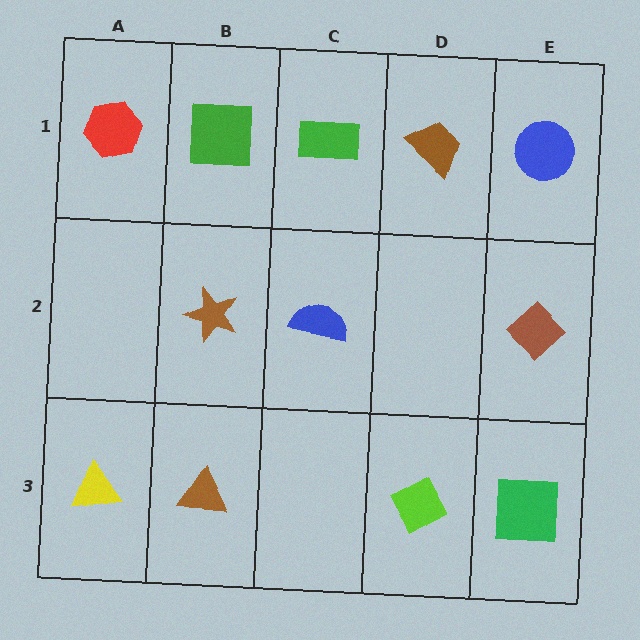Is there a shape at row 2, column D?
No, that cell is empty.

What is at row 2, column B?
A brown star.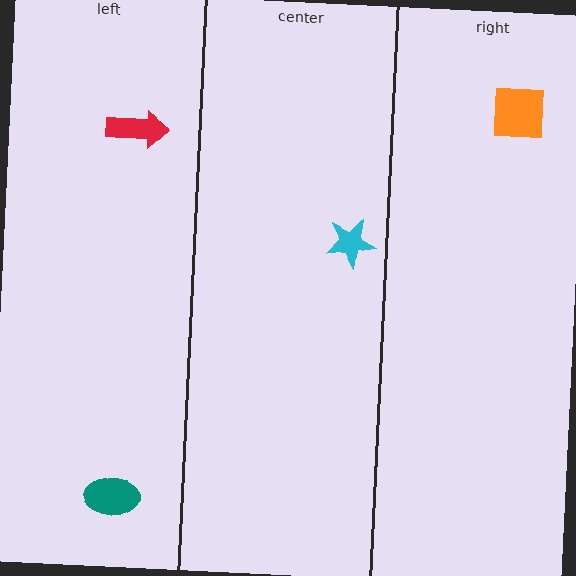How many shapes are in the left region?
2.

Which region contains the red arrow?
The left region.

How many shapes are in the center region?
1.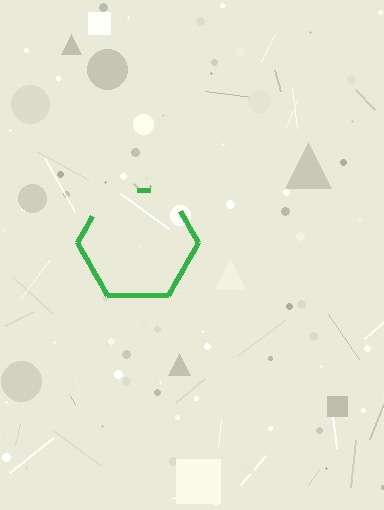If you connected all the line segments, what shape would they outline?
They would outline a hexagon.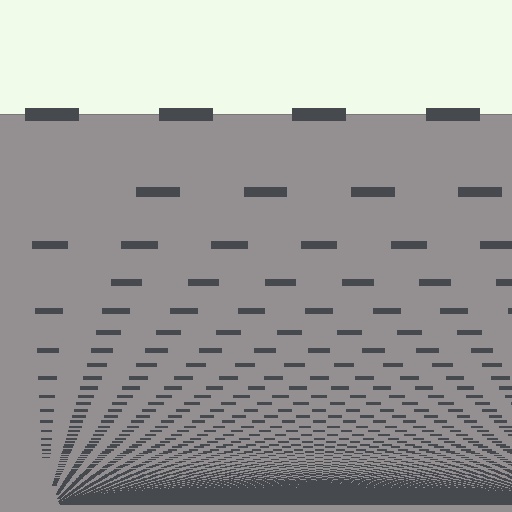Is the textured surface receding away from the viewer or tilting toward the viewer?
The surface appears to tilt toward the viewer. Texture elements get larger and sparser toward the top.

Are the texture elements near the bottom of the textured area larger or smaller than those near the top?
Smaller. The gradient is inverted — elements near the bottom are smaller and denser.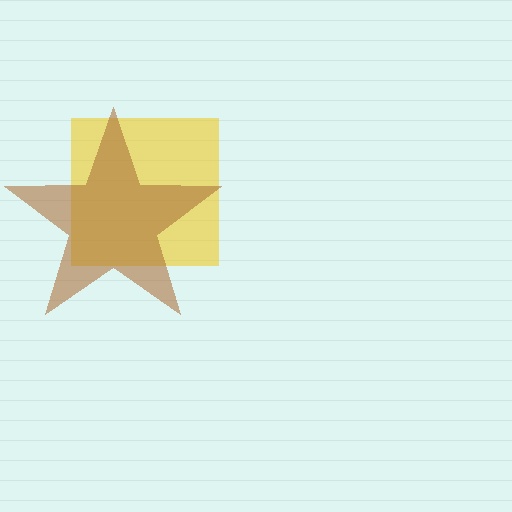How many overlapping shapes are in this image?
There are 2 overlapping shapes in the image.